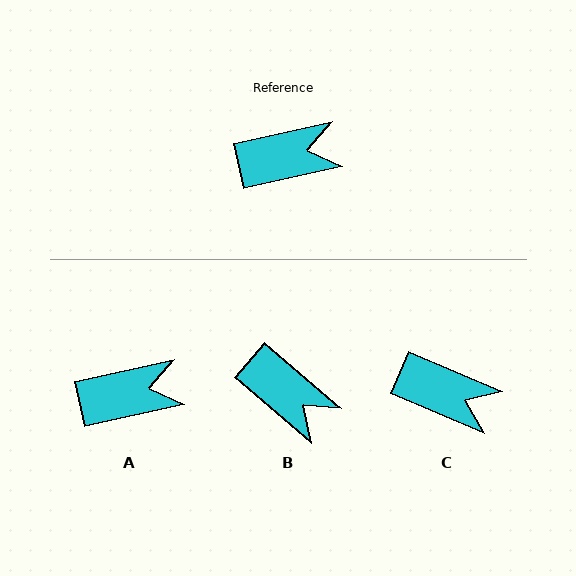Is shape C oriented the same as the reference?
No, it is off by about 35 degrees.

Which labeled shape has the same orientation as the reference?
A.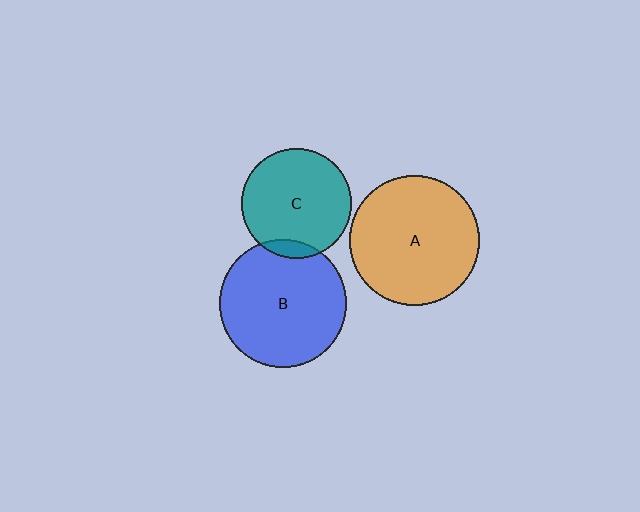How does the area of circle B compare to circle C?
Approximately 1.3 times.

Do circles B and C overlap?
Yes.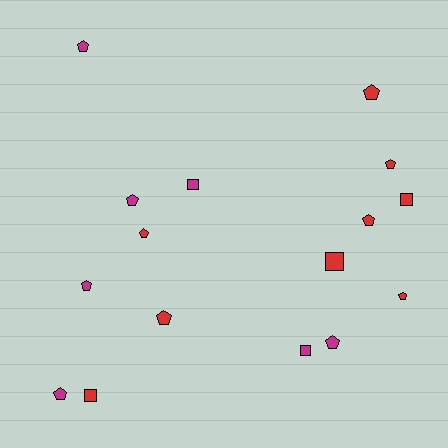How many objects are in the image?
There are 16 objects.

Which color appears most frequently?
Red, with 9 objects.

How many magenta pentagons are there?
There are 5 magenta pentagons.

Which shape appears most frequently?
Pentagon, with 11 objects.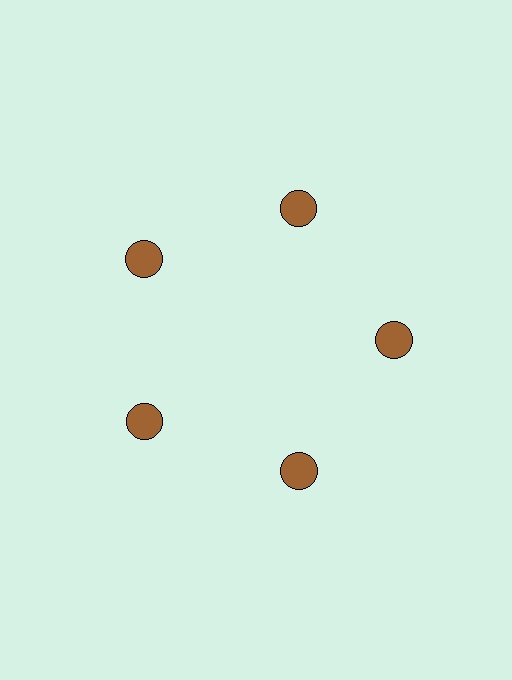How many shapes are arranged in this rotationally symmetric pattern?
There are 5 shapes, arranged in 5 groups of 1.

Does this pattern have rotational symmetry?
Yes, this pattern has 5-fold rotational symmetry. It looks the same after rotating 72 degrees around the center.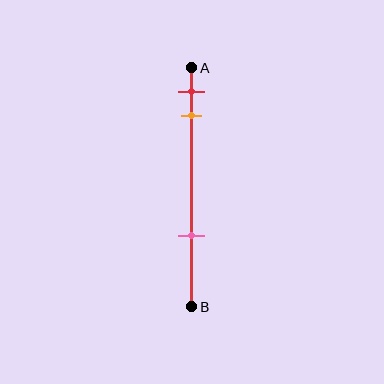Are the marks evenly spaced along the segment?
No, the marks are not evenly spaced.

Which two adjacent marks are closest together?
The red and orange marks are the closest adjacent pair.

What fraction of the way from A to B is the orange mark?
The orange mark is approximately 20% (0.2) of the way from A to B.